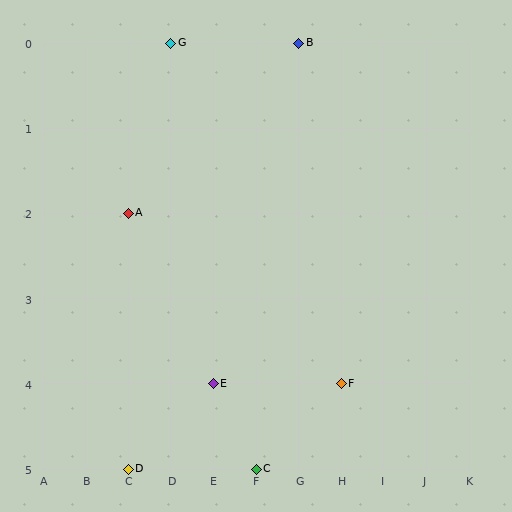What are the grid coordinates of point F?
Point F is at grid coordinates (H, 4).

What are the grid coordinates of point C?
Point C is at grid coordinates (F, 5).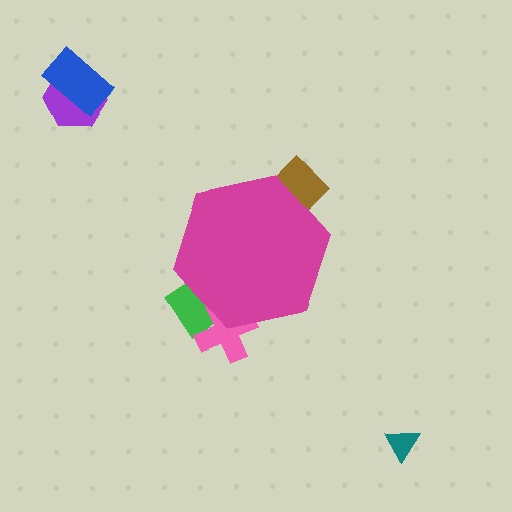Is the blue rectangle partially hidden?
No, the blue rectangle is fully visible.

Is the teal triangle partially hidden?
No, the teal triangle is fully visible.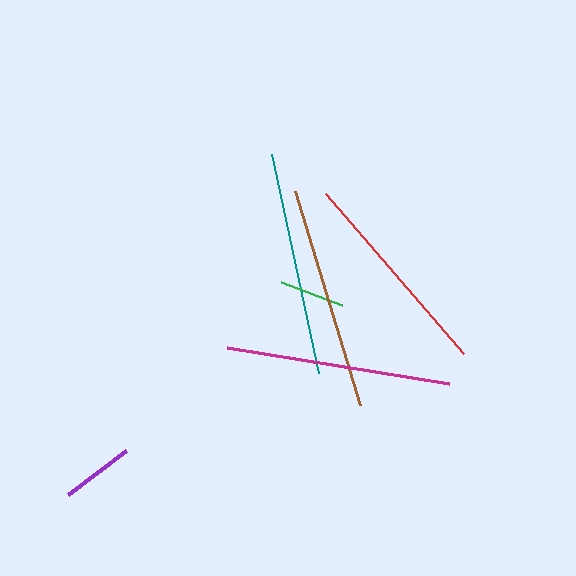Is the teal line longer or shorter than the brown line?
The teal line is longer than the brown line.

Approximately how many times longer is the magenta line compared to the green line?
The magenta line is approximately 3.4 times the length of the green line.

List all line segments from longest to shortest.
From longest to shortest: magenta, teal, brown, red, purple, green.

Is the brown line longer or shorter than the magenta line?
The magenta line is longer than the brown line.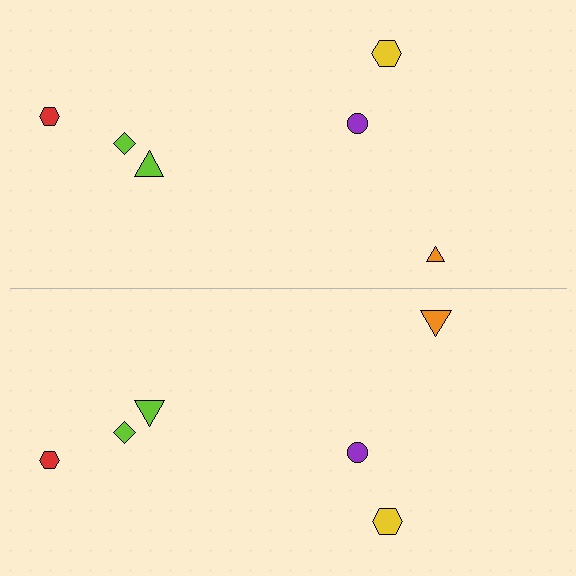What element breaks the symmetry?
The orange triangle on the bottom side has a different size than its mirror counterpart.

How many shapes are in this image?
There are 12 shapes in this image.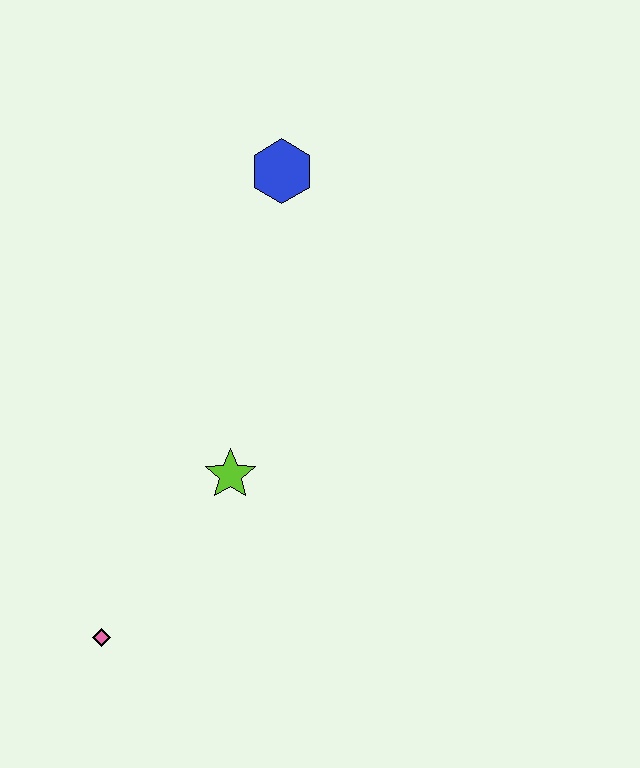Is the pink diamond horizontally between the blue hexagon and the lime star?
No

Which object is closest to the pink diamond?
The lime star is closest to the pink diamond.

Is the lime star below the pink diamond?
No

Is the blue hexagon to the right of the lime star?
Yes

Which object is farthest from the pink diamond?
The blue hexagon is farthest from the pink diamond.